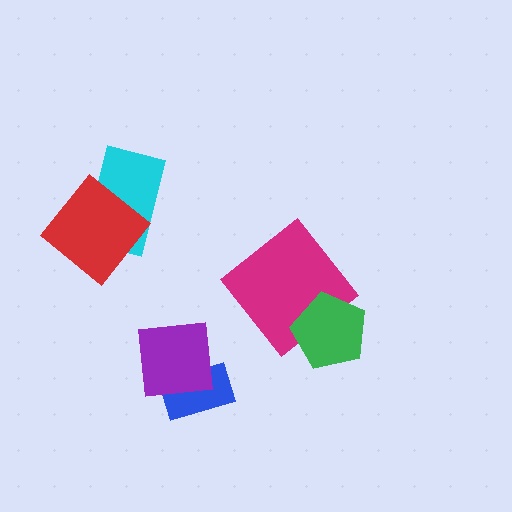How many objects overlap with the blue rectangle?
1 object overlaps with the blue rectangle.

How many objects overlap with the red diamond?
1 object overlaps with the red diamond.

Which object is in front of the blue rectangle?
The purple square is in front of the blue rectangle.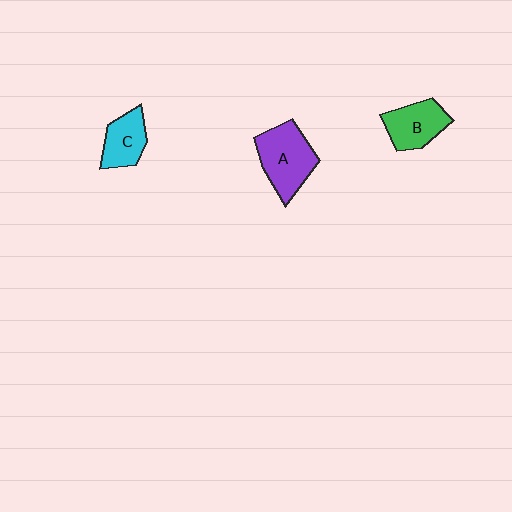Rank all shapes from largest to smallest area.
From largest to smallest: A (purple), B (green), C (cyan).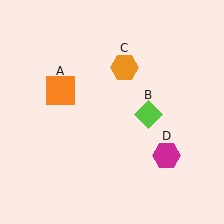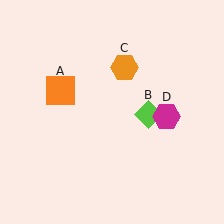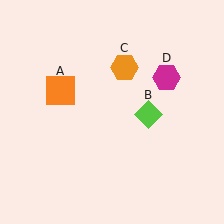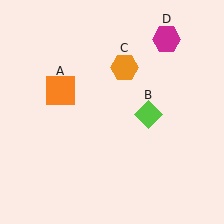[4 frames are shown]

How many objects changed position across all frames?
1 object changed position: magenta hexagon (object D).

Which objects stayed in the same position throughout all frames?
Orange square (object A) and lime diamond (object B) and orange hexagon (object C) remained stationary.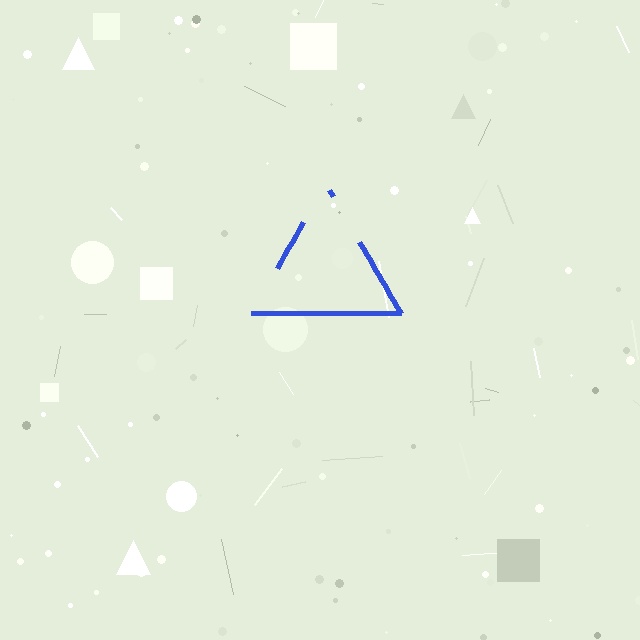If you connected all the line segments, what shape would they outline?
They would outline a triangle.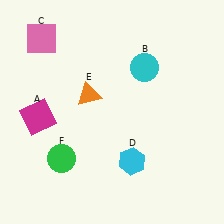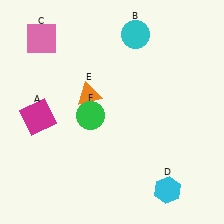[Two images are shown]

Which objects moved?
The objects that moved are: the cyan circle (B), the cyan hexagon (D), the green circle (F).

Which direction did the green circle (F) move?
The green circle (F) moved up.